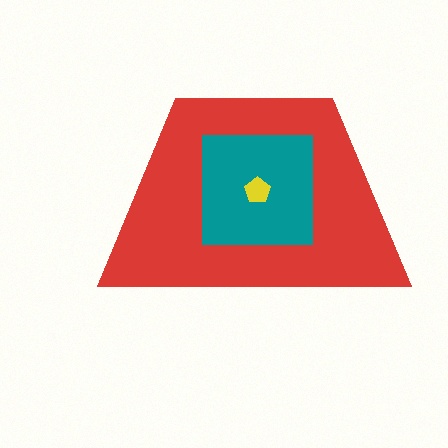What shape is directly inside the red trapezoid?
The teal square.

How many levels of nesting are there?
3.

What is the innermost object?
The yellow pentagon.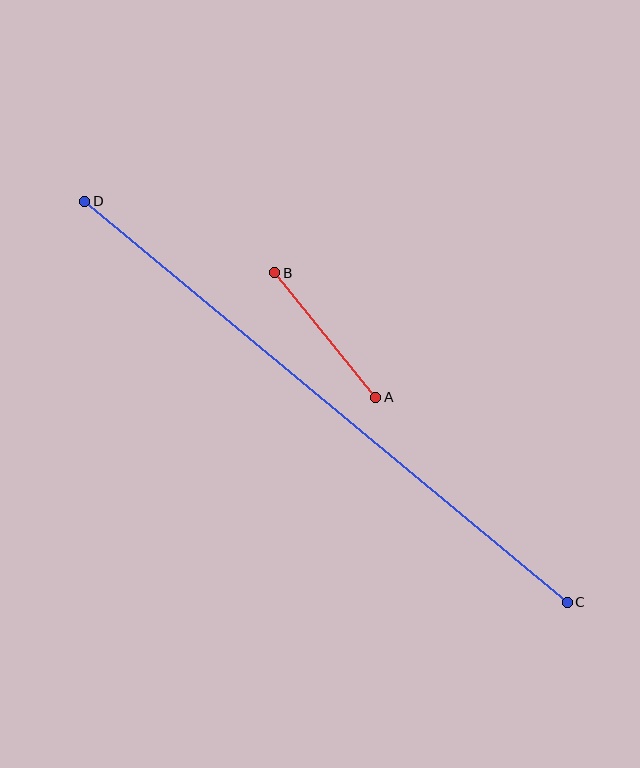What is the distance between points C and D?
The distance is approximately 628 pixels.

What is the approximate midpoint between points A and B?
The midpoint is at approximately (325, 335) pixels.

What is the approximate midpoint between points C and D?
The midpoint is at approximately (326, 402) pixels.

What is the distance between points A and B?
The distance is approximately 160 pixels.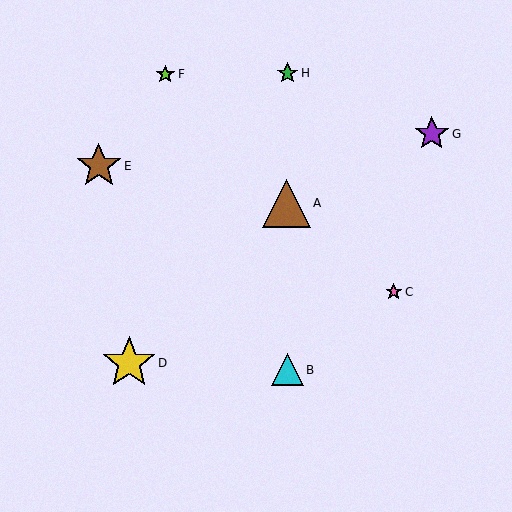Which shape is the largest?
The yellow star (labeled D) is the largest.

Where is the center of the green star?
The center of the green star is at (288, 73).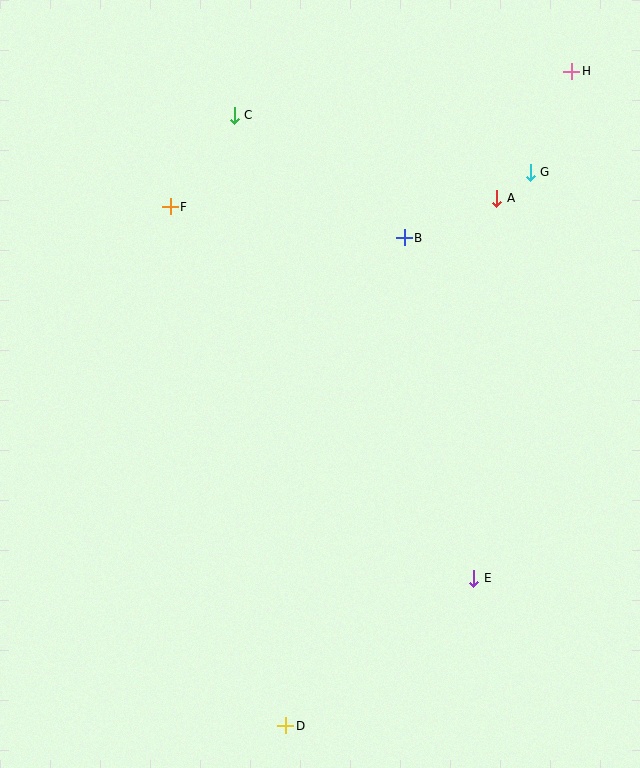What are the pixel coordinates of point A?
Point A is at (497, 198).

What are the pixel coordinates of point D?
Point D is at (286, 726).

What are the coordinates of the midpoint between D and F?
The midpoint between D and F is at (228, 466).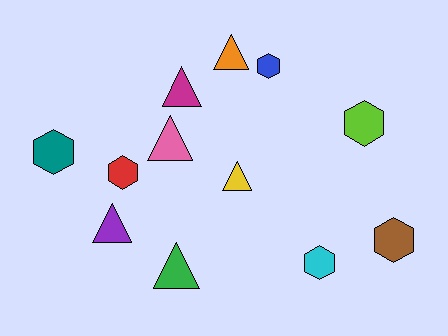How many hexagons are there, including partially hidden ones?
There are 6 hexagons.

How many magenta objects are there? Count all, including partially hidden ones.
There is 1 magenta object.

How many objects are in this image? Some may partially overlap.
There are 12 objects.